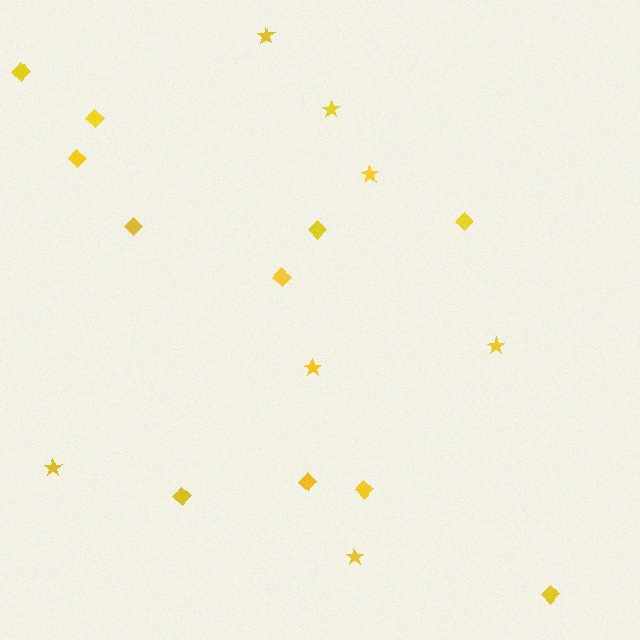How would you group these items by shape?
There are 2 groups: one group of diamonds (11) and one group of stars (7).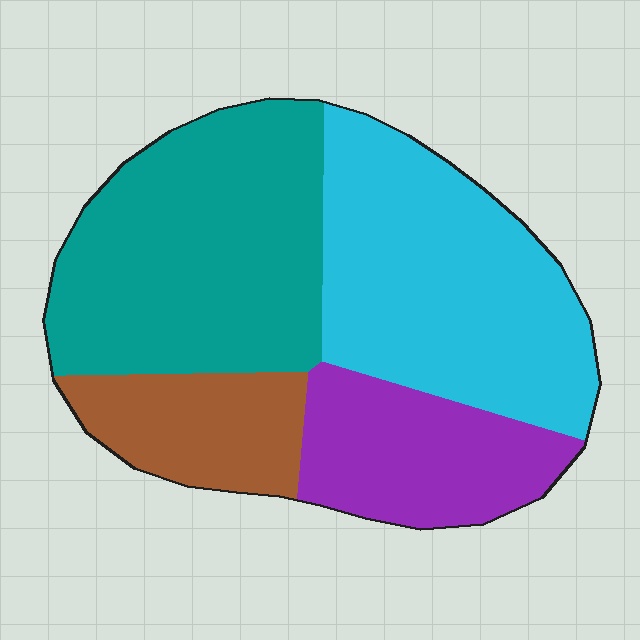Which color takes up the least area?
Brown, at roughly 15%.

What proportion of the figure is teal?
Teal takes up between a quarter and a half of the figure.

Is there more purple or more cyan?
Cyan.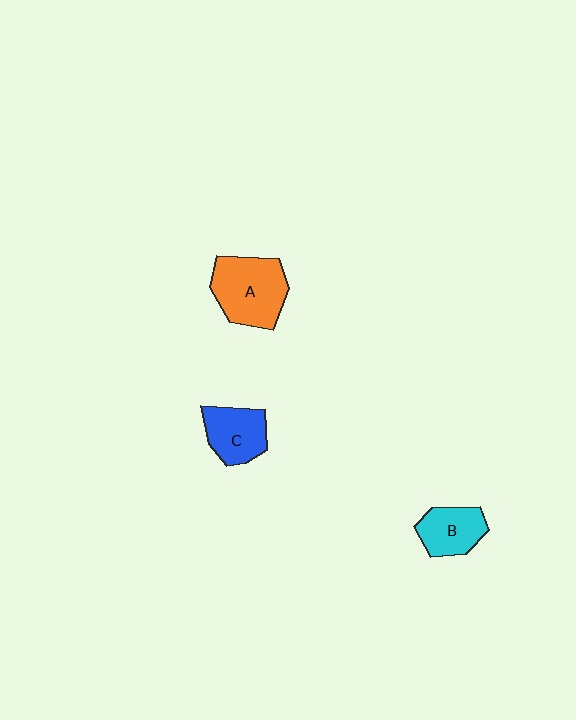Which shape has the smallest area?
Shape B (cyan).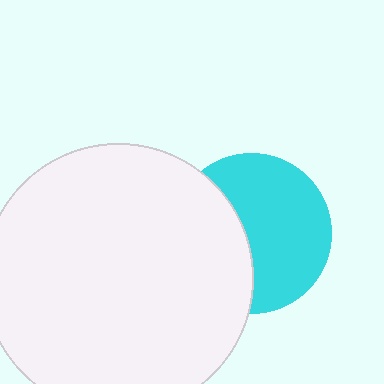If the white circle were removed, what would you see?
You would see the complete cyan circle.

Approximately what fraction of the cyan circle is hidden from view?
Roughly 40% of the cyan circle is hidden behind the white circle.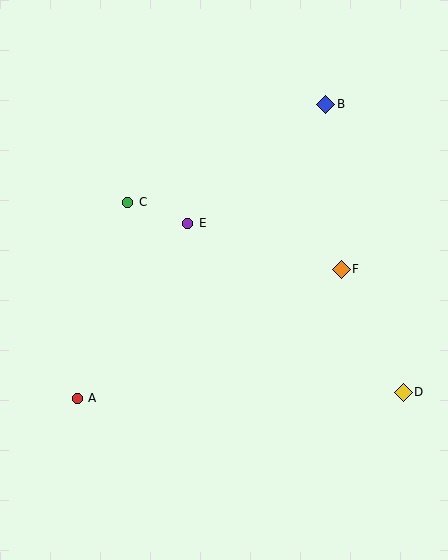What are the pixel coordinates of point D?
Point D is at (403, 392).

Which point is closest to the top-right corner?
Point B is closest to the top-right corner.